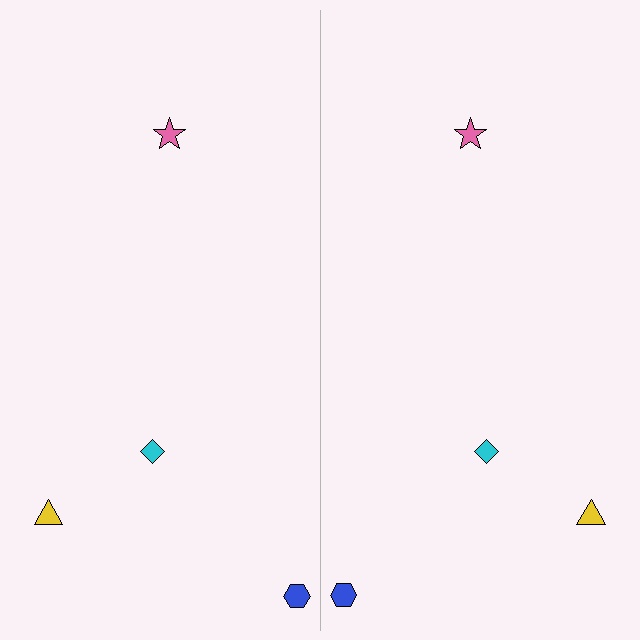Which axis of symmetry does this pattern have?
The pattern has a vertical axis of symmetry running through the center of the image.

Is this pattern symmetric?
Yes, this pattern has bilateral (reflection) symmetry.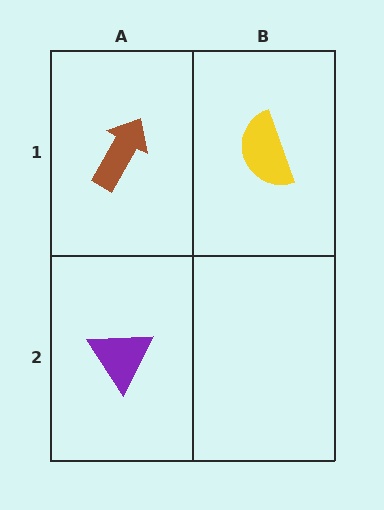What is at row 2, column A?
A purple triangle.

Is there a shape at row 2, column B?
No, that cell is empty.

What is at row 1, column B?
A yellow semicircle.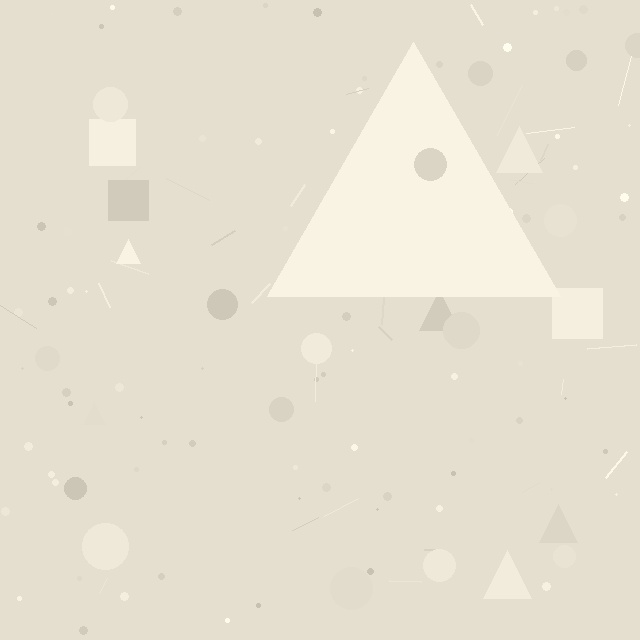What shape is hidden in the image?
A triangle is hidden in the image.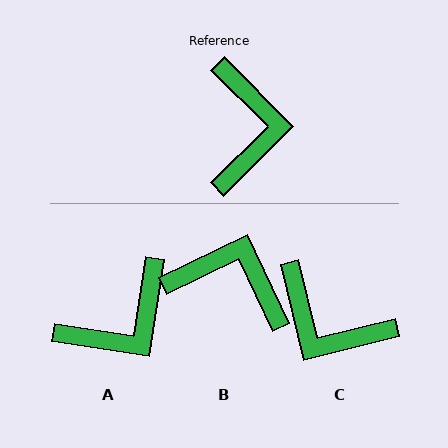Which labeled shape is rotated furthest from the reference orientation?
C, about 121 degrees away.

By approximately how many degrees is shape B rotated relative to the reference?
Approximately 71 degrees counter-clockwise.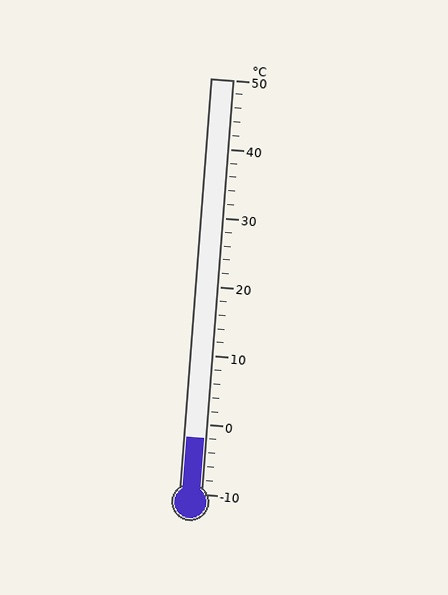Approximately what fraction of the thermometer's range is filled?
The thermometer is filled to approximately 15% of its range.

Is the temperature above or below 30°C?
The temperature is below 30°C.